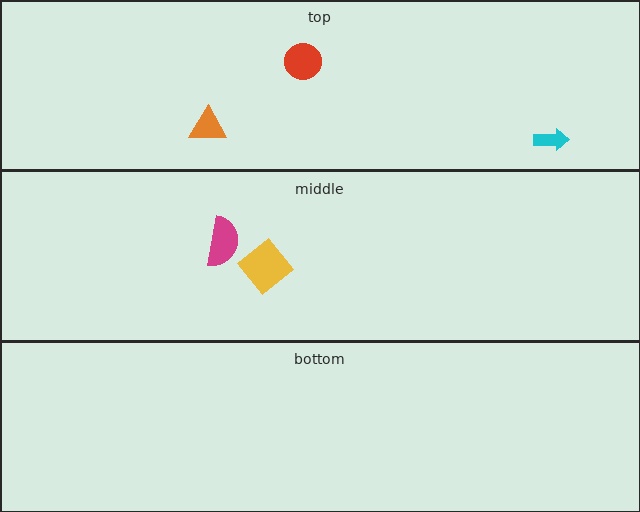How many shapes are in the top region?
3.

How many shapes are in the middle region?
2.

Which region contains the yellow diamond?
The middle region.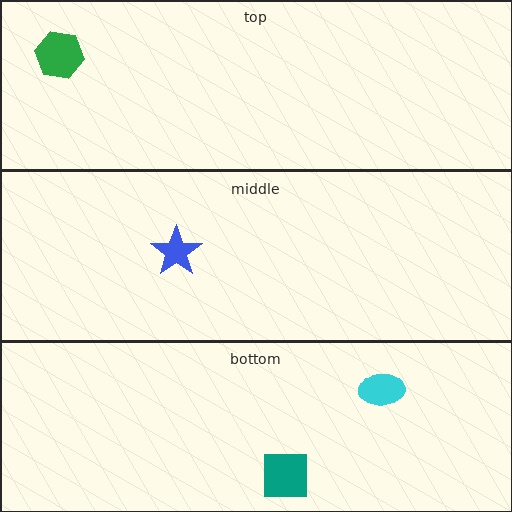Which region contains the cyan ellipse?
The bottom region.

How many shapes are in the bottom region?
2.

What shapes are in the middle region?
The blue star.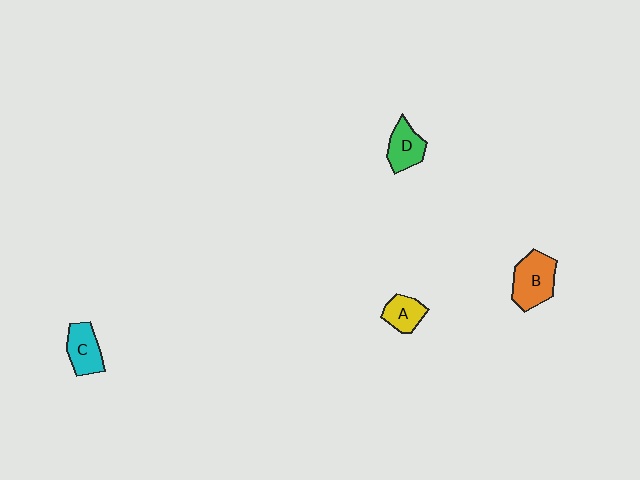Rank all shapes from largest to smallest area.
From largest to smallest: B (orange), C (cyan), D (green), A (yellow).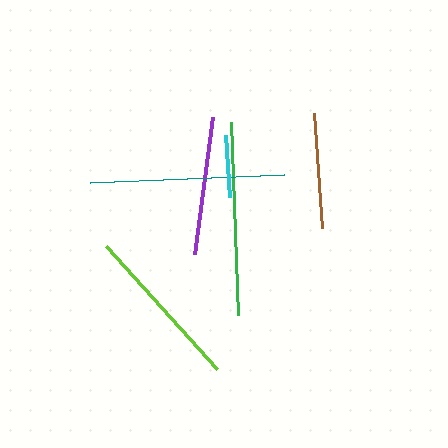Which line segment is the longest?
The teal line is the longest at approximately 194 pixels.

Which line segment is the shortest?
The cyan line is the shortest at approximately 62 pixels.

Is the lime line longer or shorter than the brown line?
The lime line is longer than the brown line.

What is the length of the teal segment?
The teal segment is approximately 194 pixels long.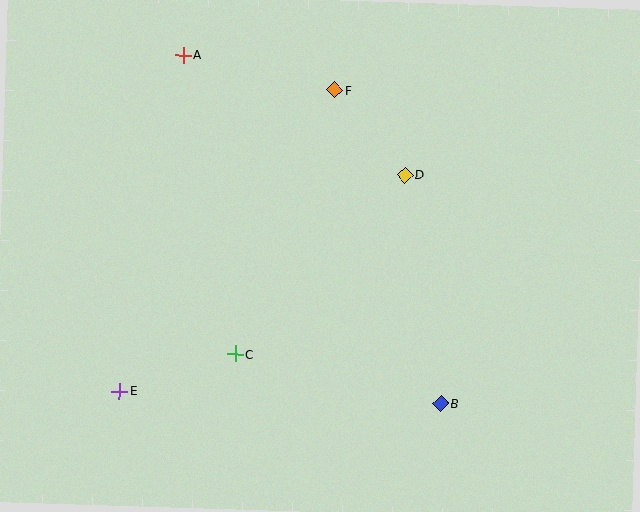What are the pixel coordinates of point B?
Point B is at (441, 404).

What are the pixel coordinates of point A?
Point A is at (184, 55).